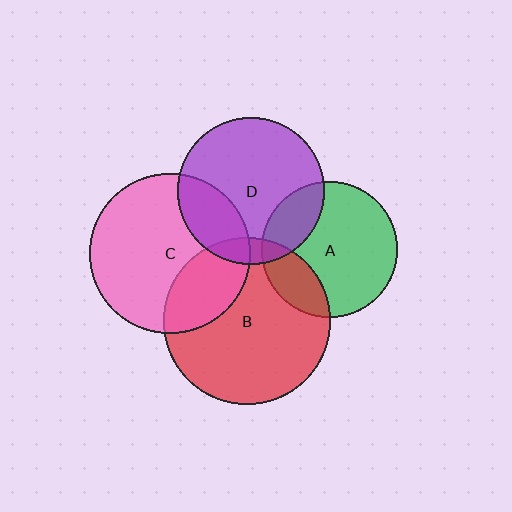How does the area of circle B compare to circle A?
Approximately 1.5 times.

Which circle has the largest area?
Circle B (red).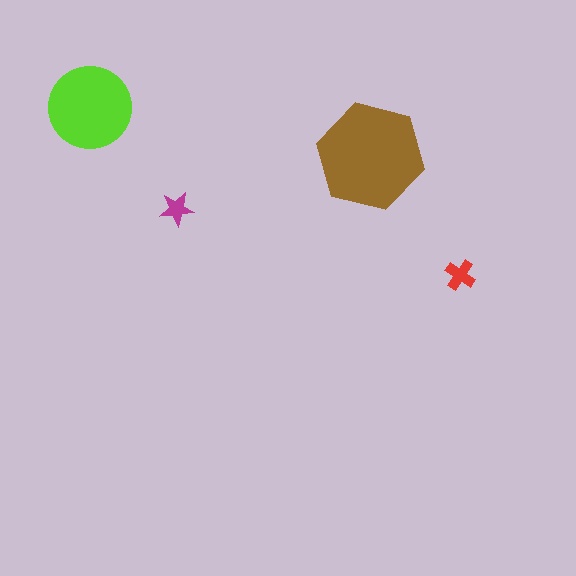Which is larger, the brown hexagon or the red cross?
The brown hexagon.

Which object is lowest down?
The red cross is bottommost.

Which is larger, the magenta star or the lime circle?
The lime circle.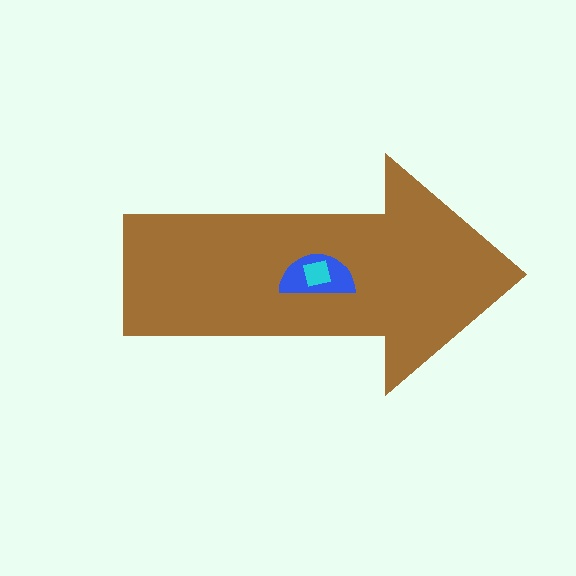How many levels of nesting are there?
3.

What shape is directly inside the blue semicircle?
The cyan square.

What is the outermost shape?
The brown arrow.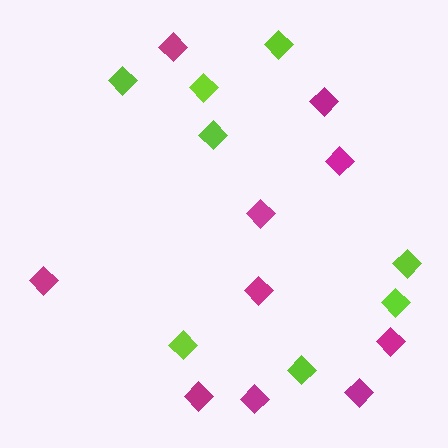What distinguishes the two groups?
There are 2 groups: one group of magenta diamonds (10) and one group of lime diamonds (8).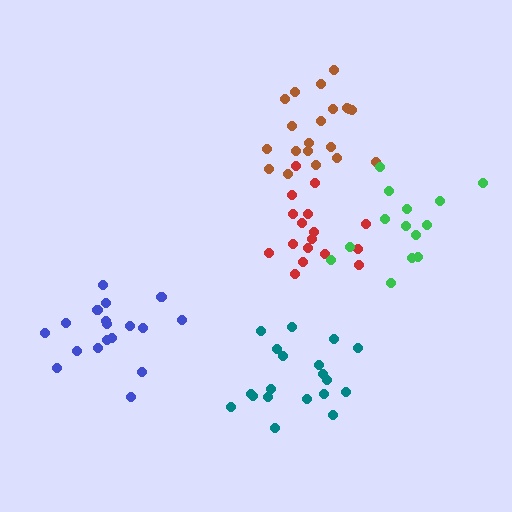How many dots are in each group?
Group 1: 19 dots, Group 2: 20 dots, Group 3: 19 dots, Group 4: 17 dots, Group 5: 14 dots (89 total).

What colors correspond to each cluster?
The clusters are colored: teal, brown, blue, red, green.